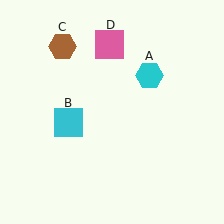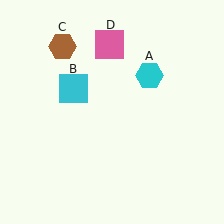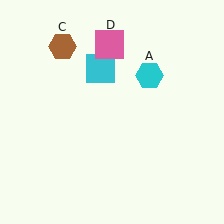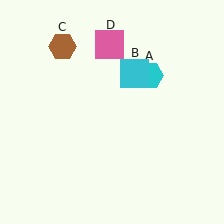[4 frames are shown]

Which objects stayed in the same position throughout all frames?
Cyan hexagon (object A) and brown hexagon (object C) and pink square (object D) remained stationary.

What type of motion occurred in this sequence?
The cyan square (object B) rotated clockwise around the center of the scene.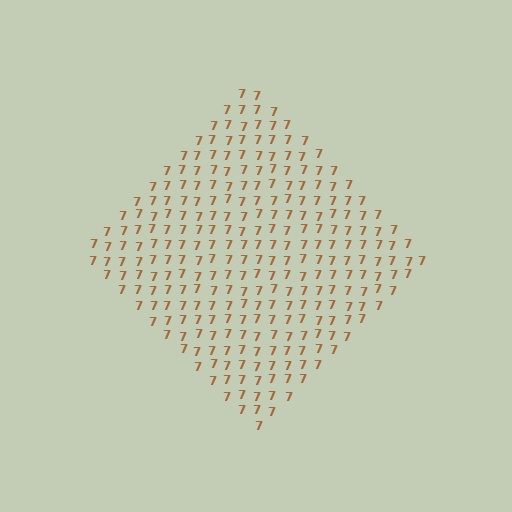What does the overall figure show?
The overall figure shows a diamond.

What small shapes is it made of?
It is made of small digit 7's.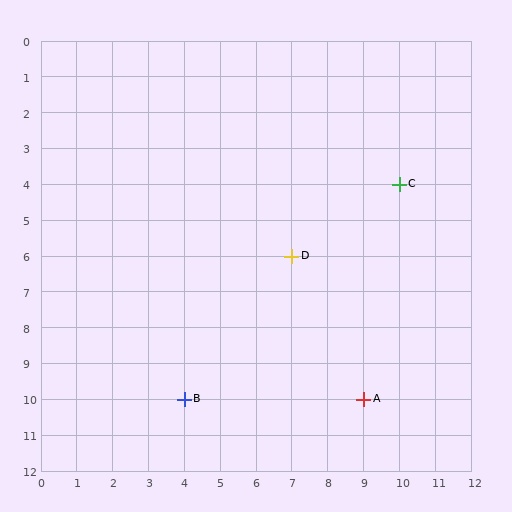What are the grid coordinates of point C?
Point C is at grid coordinates (10, 4).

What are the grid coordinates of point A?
Point A is at grid coordinates (9, 10).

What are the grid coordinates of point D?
Point D is at grid coordinates (7, 6).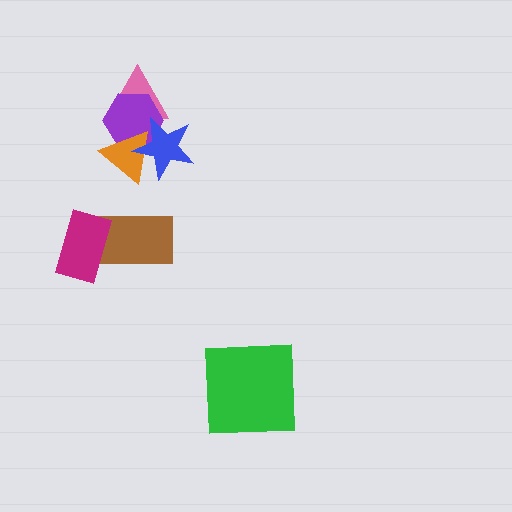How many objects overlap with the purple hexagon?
3 objects overlap with the purple hexagon.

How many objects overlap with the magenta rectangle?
1 object overlaps with the magenta rectangle.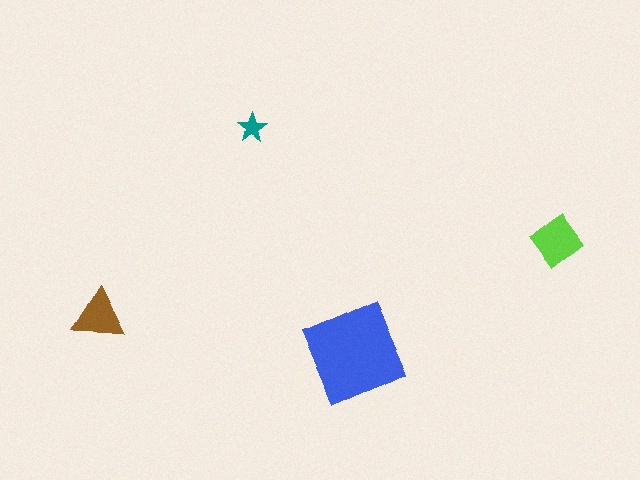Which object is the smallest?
The teal star.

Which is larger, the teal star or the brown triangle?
The brown triangle.